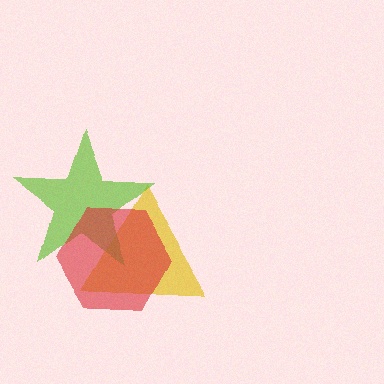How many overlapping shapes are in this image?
There are 3 overlapping shapes in the image.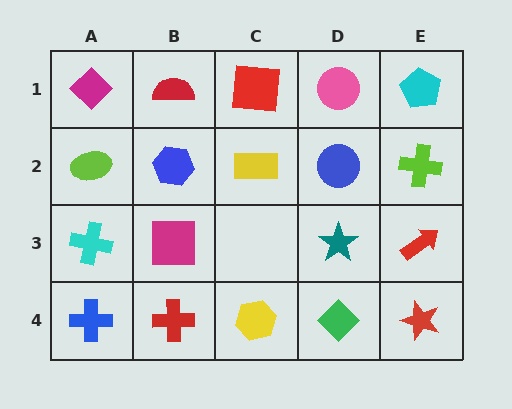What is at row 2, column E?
A lime cross.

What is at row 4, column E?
A red star.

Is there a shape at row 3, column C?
No, that cell is empty.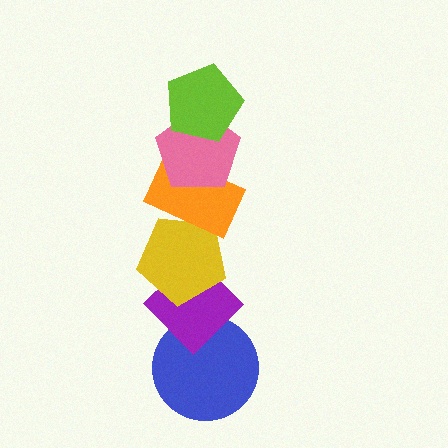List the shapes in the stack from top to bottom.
From top to bottom: the lime pentagon, the pink pentagon, the orange rectangle, the yellow pentagon, the purple diamond, the blue circle.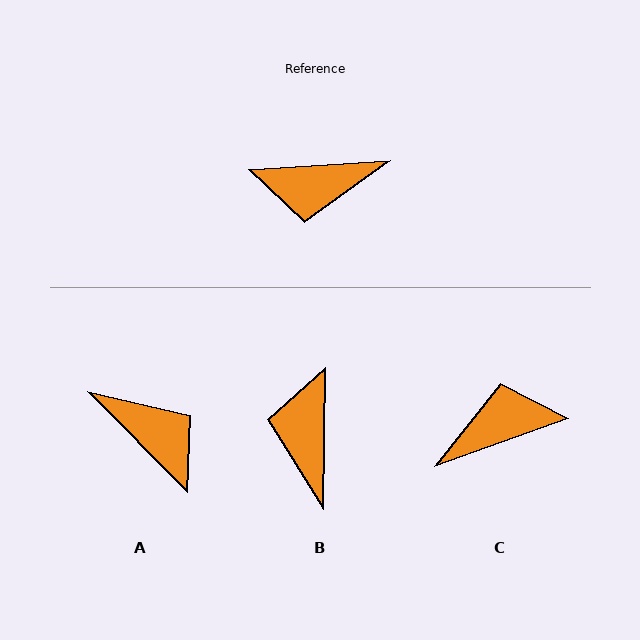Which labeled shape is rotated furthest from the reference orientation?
C, about 164 degrees away.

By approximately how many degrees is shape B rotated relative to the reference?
Approximately 94 degrees clockwise.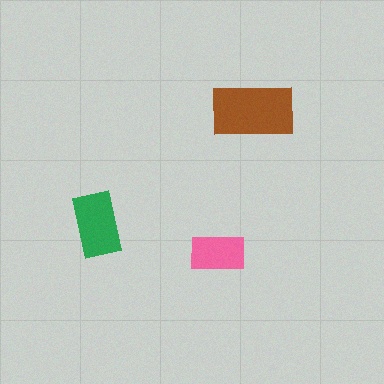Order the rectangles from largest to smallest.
the brown one, the green one, the pink one.